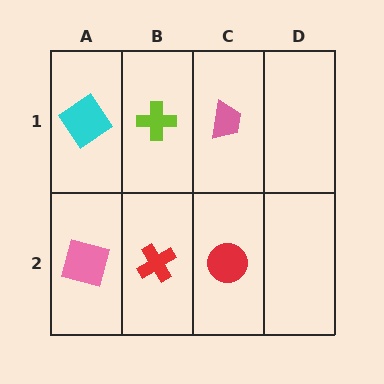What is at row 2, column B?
A red cross.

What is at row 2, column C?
A red circle.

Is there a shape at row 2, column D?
No, that cell is empty.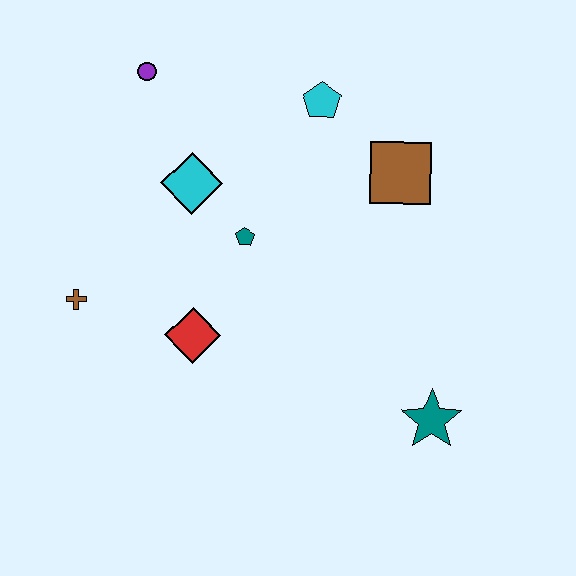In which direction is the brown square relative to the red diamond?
The brown square is to the right of the red diamond.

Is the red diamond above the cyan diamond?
No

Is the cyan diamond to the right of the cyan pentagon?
No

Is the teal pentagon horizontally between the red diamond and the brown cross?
No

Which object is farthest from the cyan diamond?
The teal star is farthest from the cyan diamond.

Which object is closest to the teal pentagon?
The cyan diamond is closest to the teal pentagon.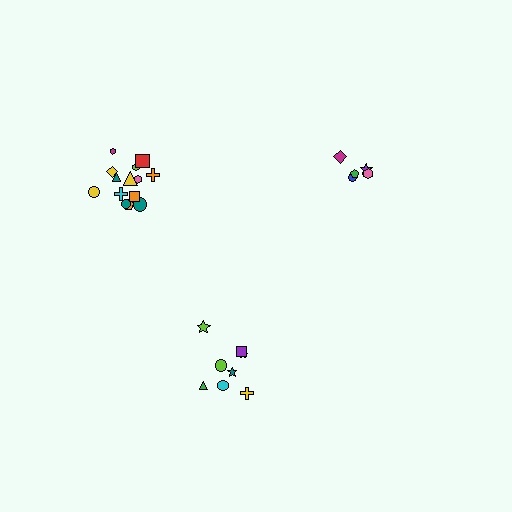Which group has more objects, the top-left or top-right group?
The top-left group.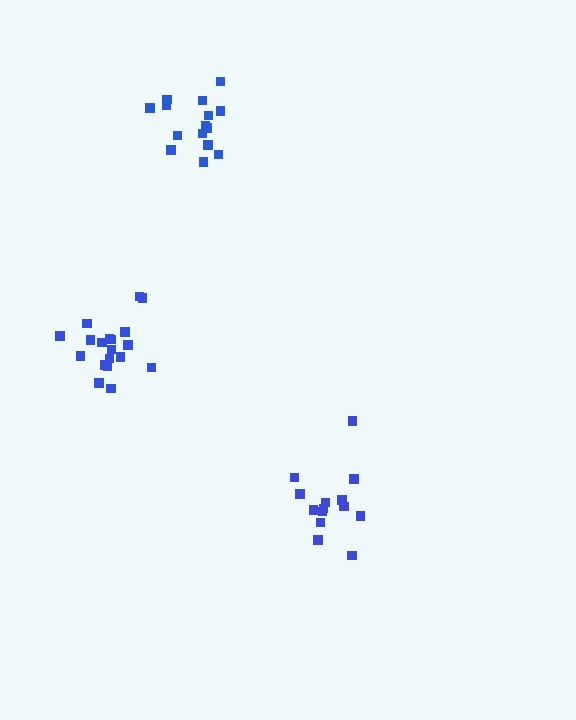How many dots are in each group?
Group 1: 15 dots, Group 2: 19 dots, Group 3: 14 dots (48 total).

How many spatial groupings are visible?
There are 3 spatial groupings.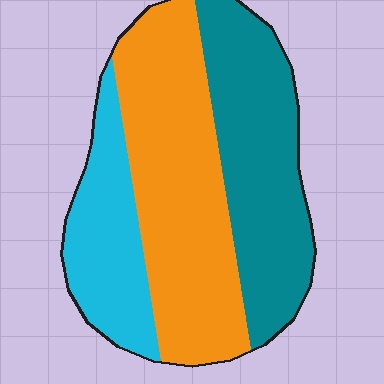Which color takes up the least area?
Cyan, at roughly 20%.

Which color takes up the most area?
Orange, at roughly 45%.